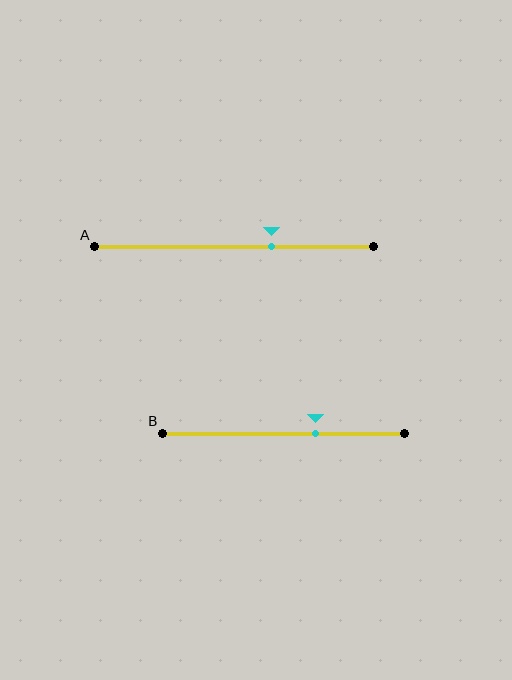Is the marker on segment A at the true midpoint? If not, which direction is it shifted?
No, the marker on segment A is shifted to the right by about 13% of the segment length.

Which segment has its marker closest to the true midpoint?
Segment B has its marker closest to the true midpoint.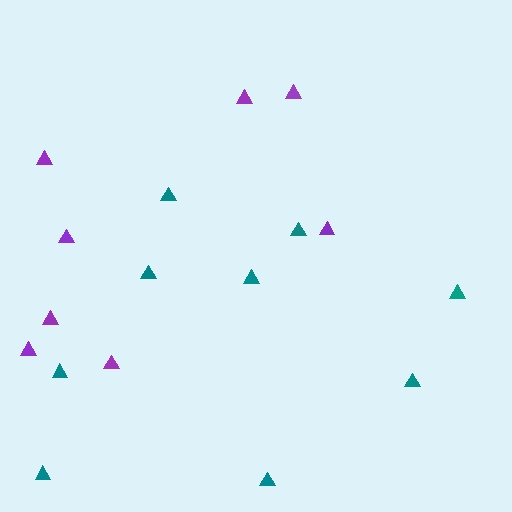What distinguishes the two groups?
There are 2 groups: one group of teal triangles (9) and one group of purple triangles (8).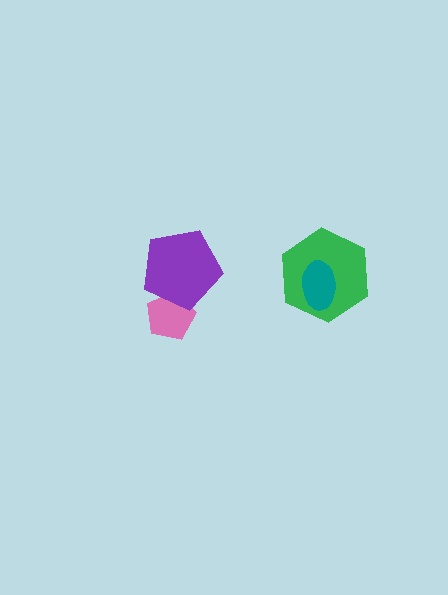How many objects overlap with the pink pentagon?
1 object overlaps with the pink pentagon.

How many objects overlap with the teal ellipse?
1 object overlaps with the teal ellipse.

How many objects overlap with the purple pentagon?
1 object overlaps with the purple pentagon.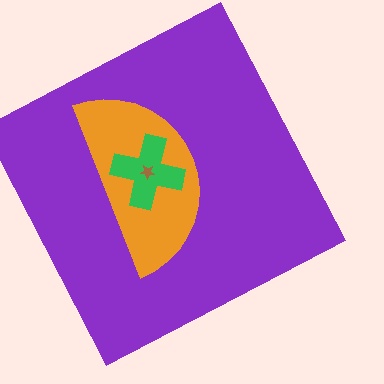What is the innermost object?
The brown star.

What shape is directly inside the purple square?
The orange semicircle.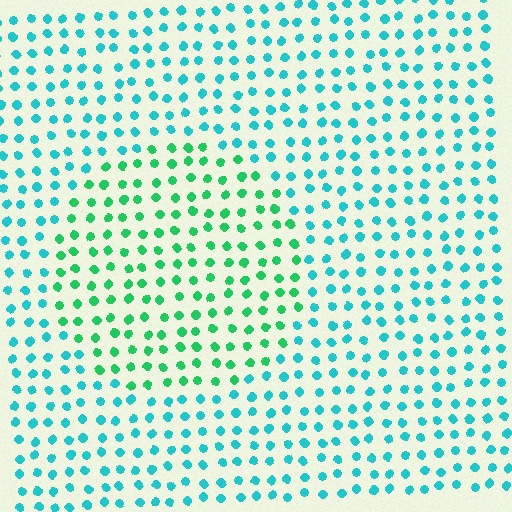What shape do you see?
I see a circle.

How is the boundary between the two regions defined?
The boundary is defined purely by a slight shift in hue (about 39 degrees). Spacing, size, and orientation are identical on both sides.